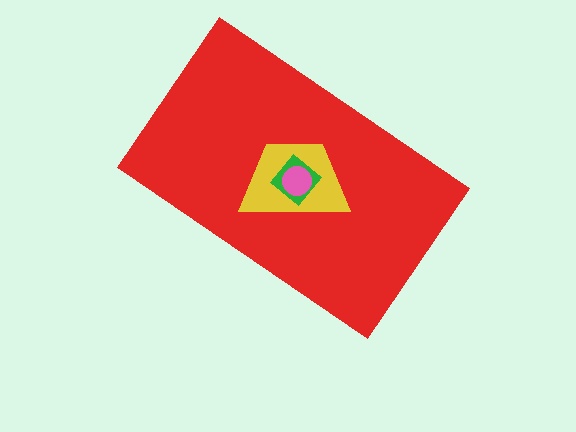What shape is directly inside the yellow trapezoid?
The green diamond.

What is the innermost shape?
The pink circle.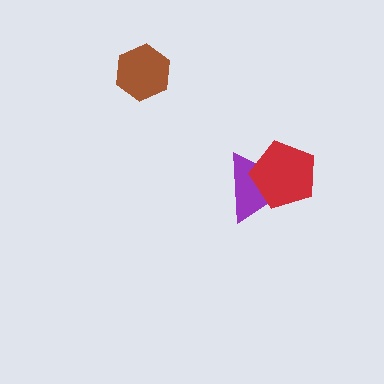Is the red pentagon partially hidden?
No, no other shape covers it.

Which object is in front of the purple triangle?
The red pentagon is in front of the purple triangle.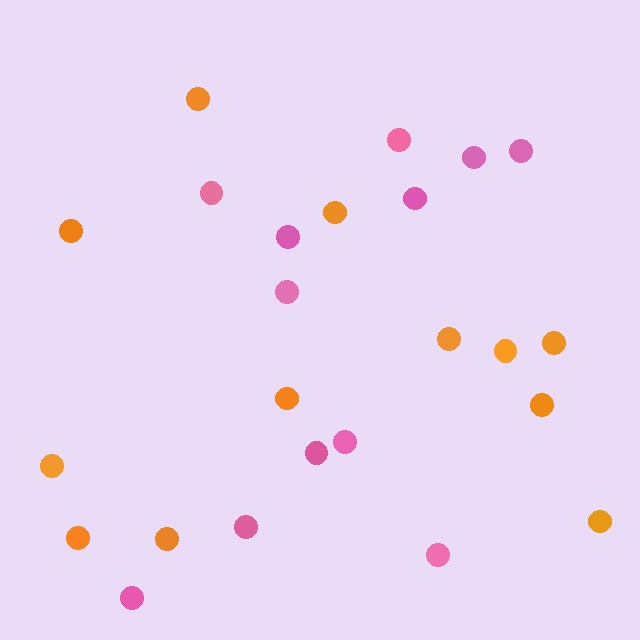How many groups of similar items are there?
There are 2 groups: one group of orange circles (12) and one group of pink circles (12).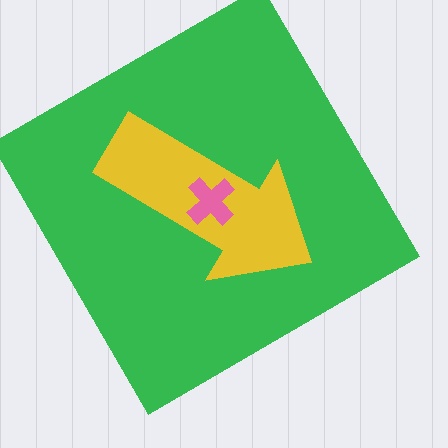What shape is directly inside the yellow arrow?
The pink cross.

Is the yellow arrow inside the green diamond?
Yes.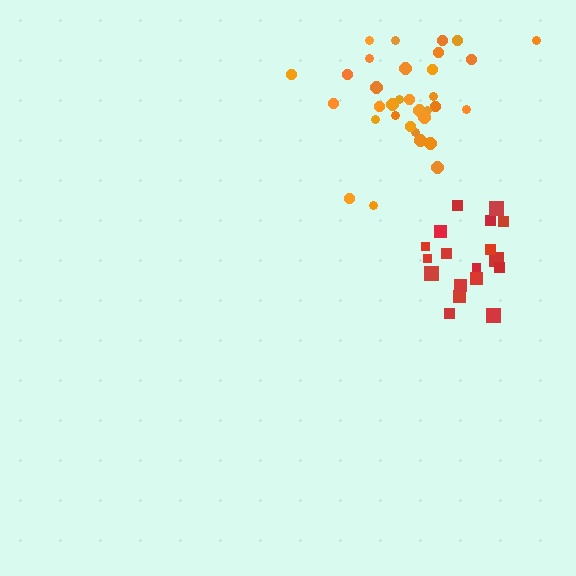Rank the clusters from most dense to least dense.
red, orange.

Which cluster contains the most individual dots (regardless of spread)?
Orange (33).